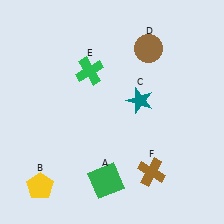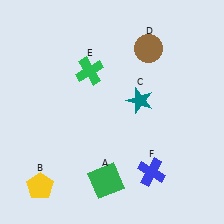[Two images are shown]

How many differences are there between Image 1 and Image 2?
There is 1 difference between the two images.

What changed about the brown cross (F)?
In Image 1, F is brown. In Image 2, it changed to blue.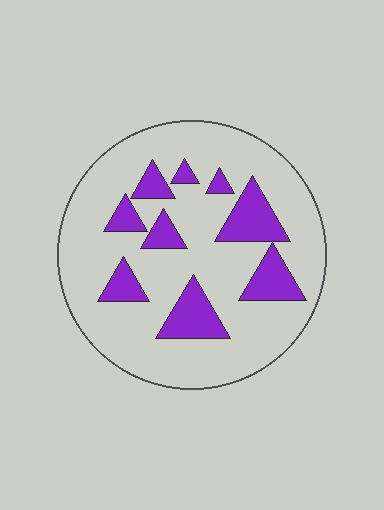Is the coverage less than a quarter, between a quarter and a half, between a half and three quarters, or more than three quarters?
Less than a quarter.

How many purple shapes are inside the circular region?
9.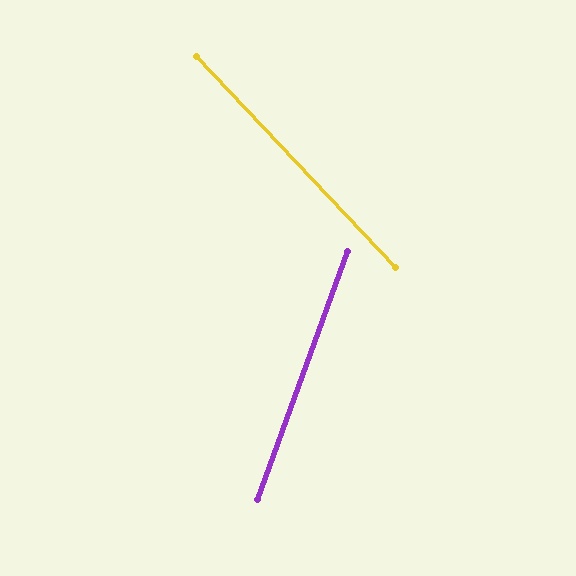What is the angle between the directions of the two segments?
Approximately 63 degrees.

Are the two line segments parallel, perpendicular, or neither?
Neither parallel nor perpendicular — they differ by about 63°.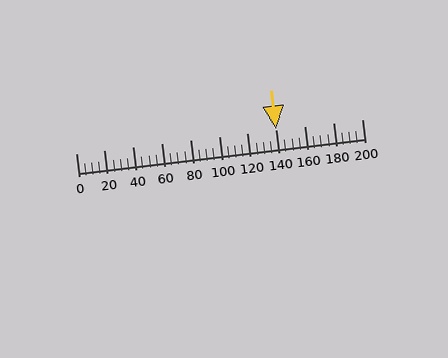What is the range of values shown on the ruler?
The ruler shows values from 0 to 200.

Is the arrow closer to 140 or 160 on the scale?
The arrow is closer to 140.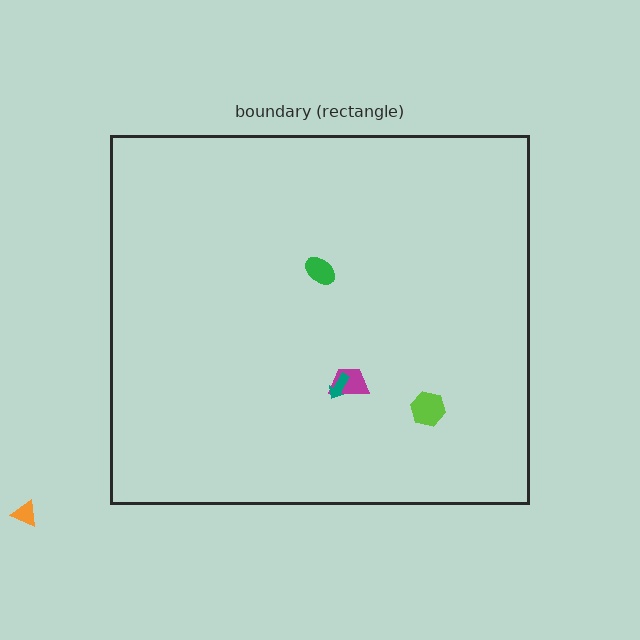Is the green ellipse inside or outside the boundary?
Inside.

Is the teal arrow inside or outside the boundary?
Inside.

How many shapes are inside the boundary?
4 inside, 1 outside.